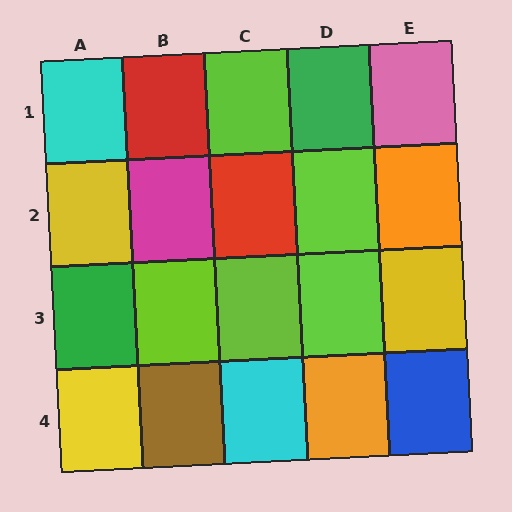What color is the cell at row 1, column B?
Red.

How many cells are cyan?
2 cells are cyan.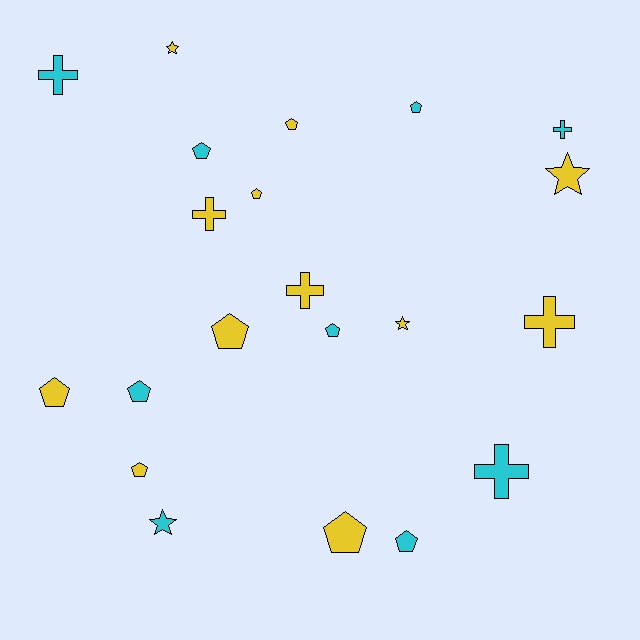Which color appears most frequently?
Yellow, with 12 objects.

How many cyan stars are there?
There is 1 cyan star.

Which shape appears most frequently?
Pentagon, with 11 objects.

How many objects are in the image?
There are 21 objects.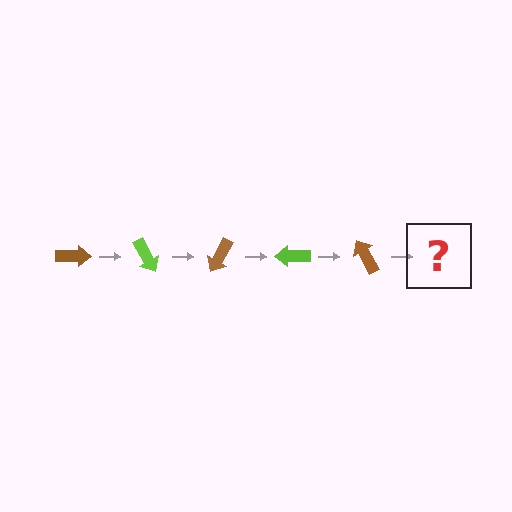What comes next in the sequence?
The next element should be a lime arrow, rotated 300 degrees from the start.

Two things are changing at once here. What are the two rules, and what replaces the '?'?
The two rules are that it rotates 60 degrees each step and the color cycles through brown and lime. The '?' should be a lime arrow, rotated 300 degrees from the start.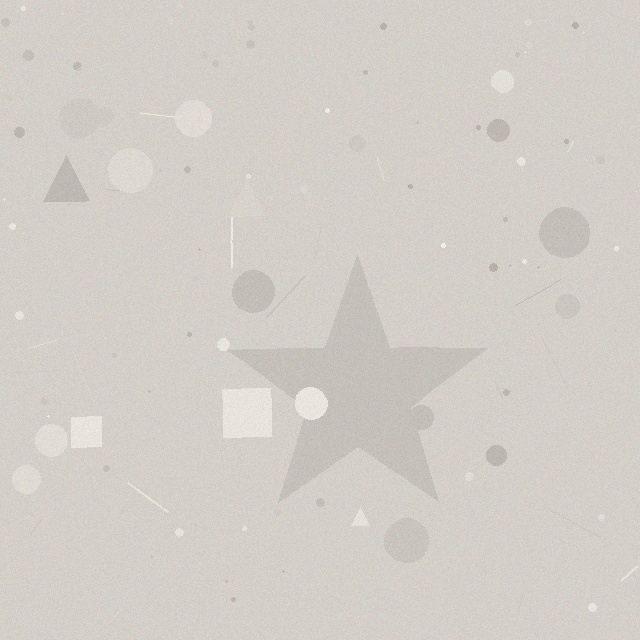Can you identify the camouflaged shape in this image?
The camouflaged shape is a star.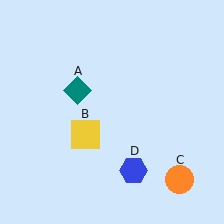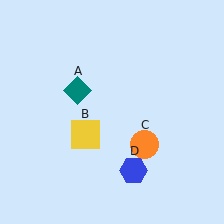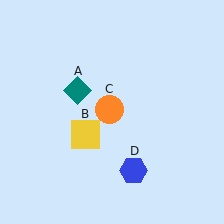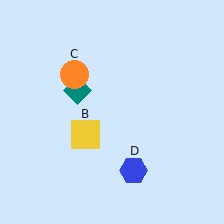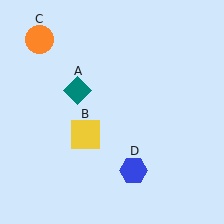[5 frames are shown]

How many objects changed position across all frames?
1 object changed position: orange circle (object C).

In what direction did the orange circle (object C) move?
The orange circle (object C) moved up and to the left.